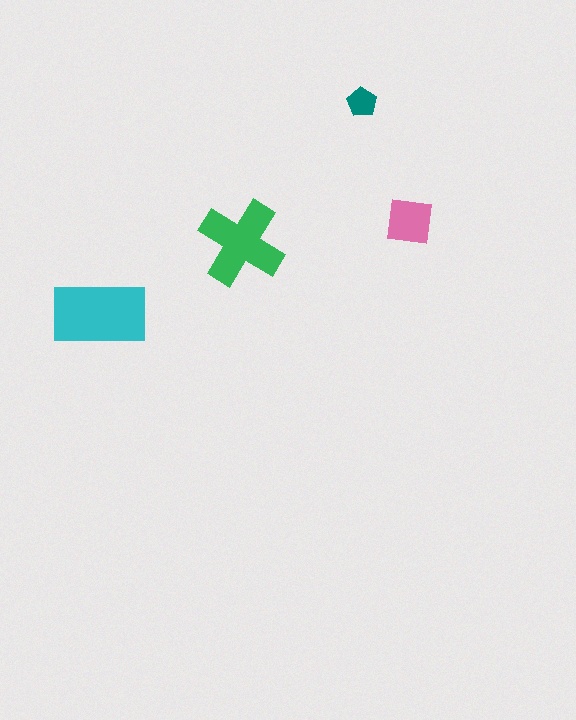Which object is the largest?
The cyan rectangle.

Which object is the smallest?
The teal pentagon.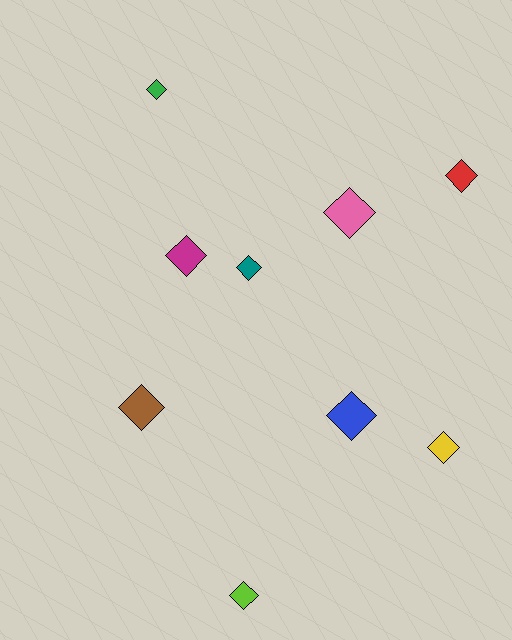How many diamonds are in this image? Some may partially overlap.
There are 9 diamonds.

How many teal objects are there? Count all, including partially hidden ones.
There is 1 teal object.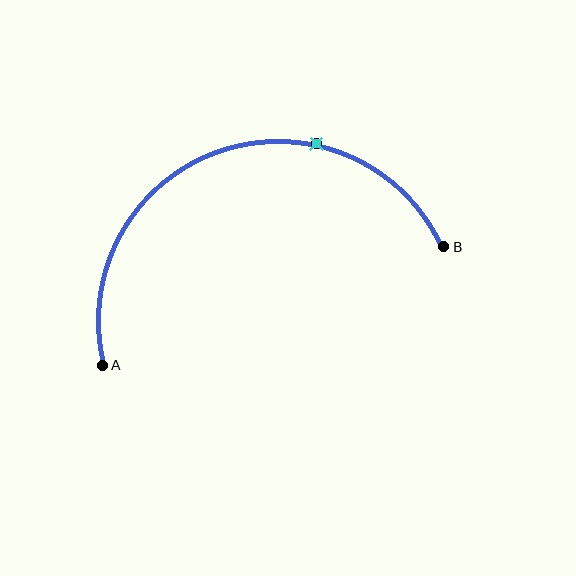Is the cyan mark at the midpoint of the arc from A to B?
No. The cyan mark lies on the arc but is closer to endpoint B. The arc midpoint would be at the point on the curve equidistant along the arc from both A and B.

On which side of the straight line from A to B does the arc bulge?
The arc bulges above the straight line connecting A and B.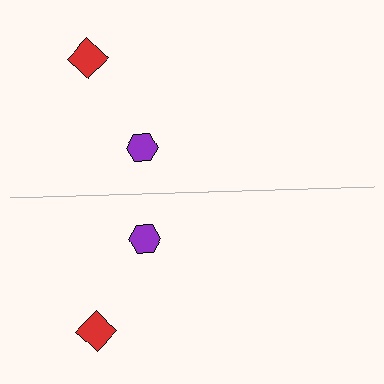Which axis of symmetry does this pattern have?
The pattern has a horizontal axis of symmetry running through the center of the image.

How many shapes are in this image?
There are 4 shapes in this image.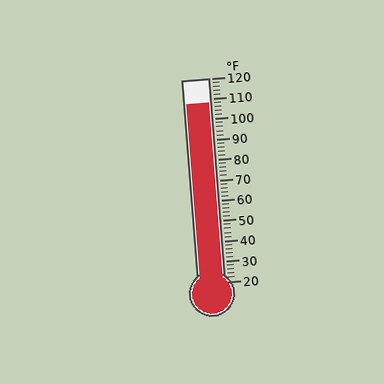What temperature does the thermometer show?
The thermometer shows approximately 108°F.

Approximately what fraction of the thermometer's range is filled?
The thermometer is filled to approximately 90% of its range.